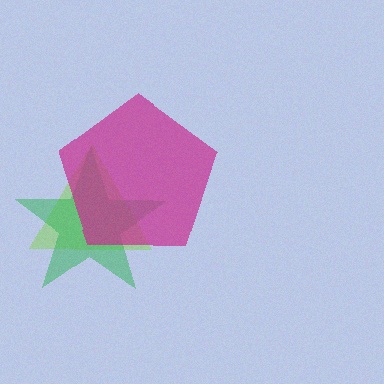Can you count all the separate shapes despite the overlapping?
Yes, there are 3 separate shapes.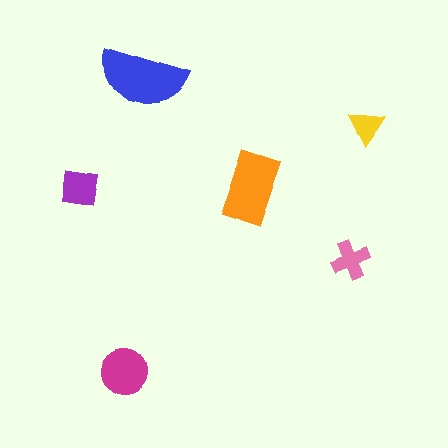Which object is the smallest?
The yellow triangle.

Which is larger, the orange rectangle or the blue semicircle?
The blue semicircle.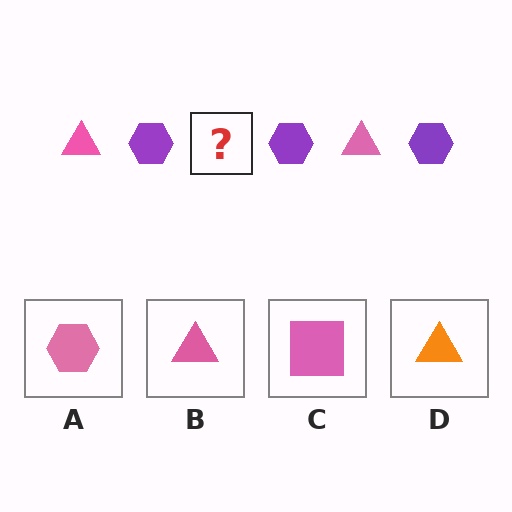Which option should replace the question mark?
Option B.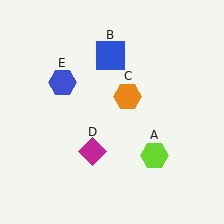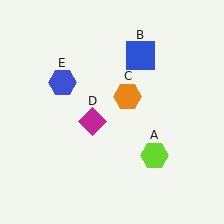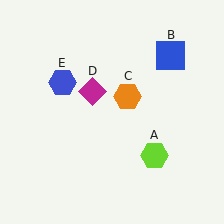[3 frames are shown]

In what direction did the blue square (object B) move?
The blue square (object B) moved right.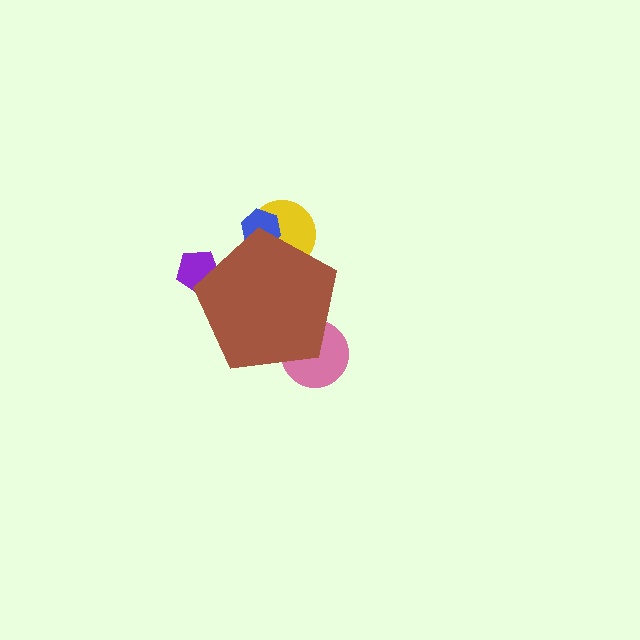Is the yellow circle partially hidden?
Yes, the yellow circle is partially hidden behind the brown pentagon.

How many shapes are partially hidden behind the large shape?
4 shapes are partially hidden.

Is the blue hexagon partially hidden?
Yes, the blue hexagon is partially hidden behind the brown pentagon.